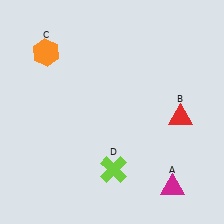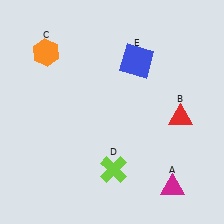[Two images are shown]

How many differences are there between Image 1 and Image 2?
There is 1 difference between the two images.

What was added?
A blue square (E) was added in Image 2.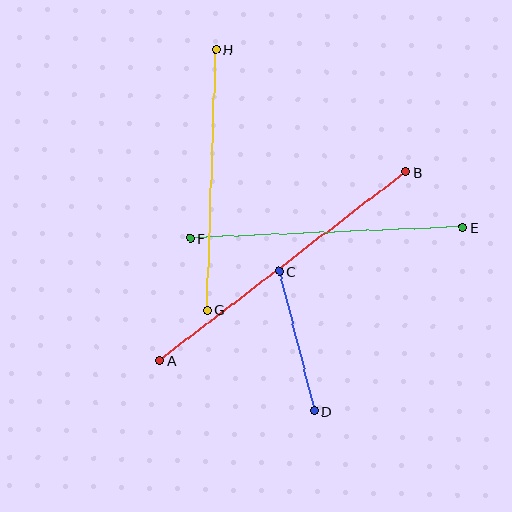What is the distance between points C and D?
The distance is approximately 144 pixels.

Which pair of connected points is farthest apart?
Points A and B are farthest apart.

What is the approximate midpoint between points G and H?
The midpoint is at approximately (211, 180) pixels.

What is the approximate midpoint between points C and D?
The midpoint is at approximately (296, 341) pixels.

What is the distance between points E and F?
The distance is approximately 272 pixels.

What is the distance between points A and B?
The distance is approximately 310 pixels.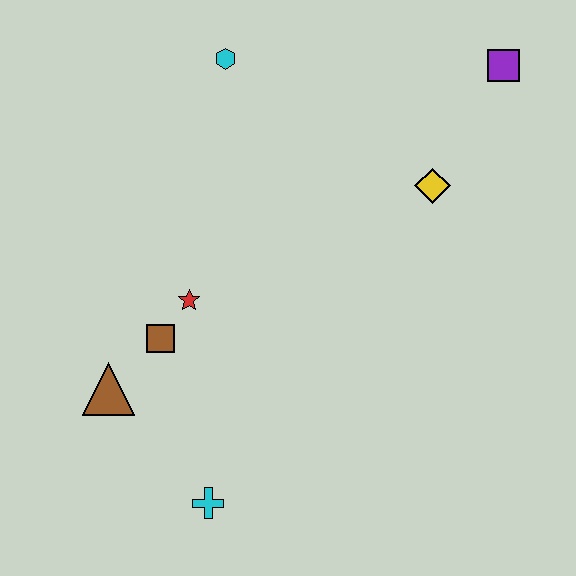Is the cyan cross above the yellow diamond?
No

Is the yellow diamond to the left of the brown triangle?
No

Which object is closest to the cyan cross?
The brown triangle is closest to the cyan cross.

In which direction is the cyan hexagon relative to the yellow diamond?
The cyan hexagon is to the left of the yellow diamond.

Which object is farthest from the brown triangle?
The purple square is farthest from the brown triangle.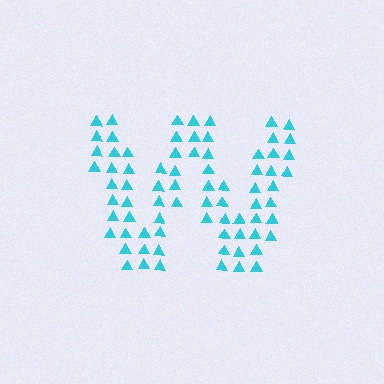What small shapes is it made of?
It is made of small triangles.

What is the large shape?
The large shape is the letter W.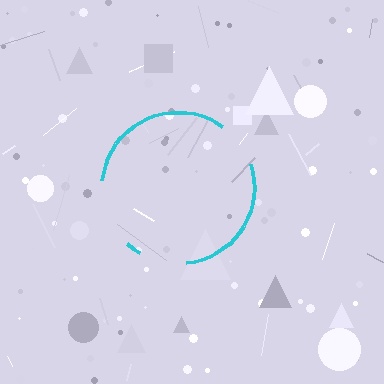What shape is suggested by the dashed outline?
The dashed outline suggests a circle.